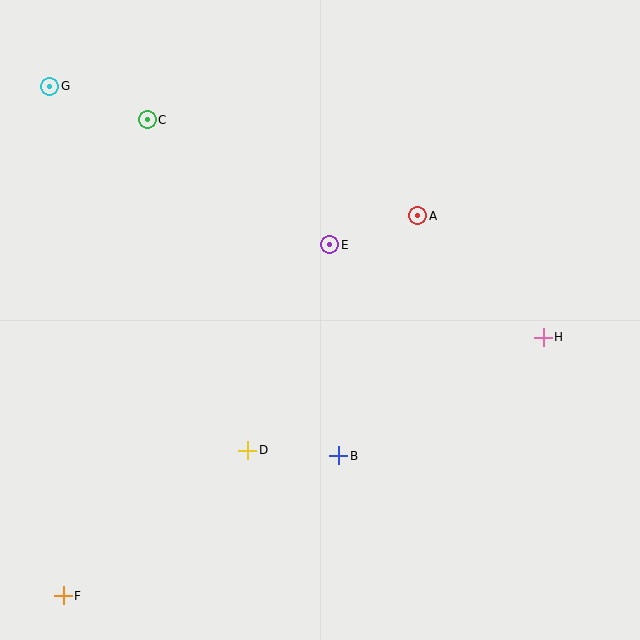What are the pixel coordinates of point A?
Point A is at (418, 216).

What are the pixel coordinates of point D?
Point D is at (248, 450).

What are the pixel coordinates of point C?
Point C is at (147, 120).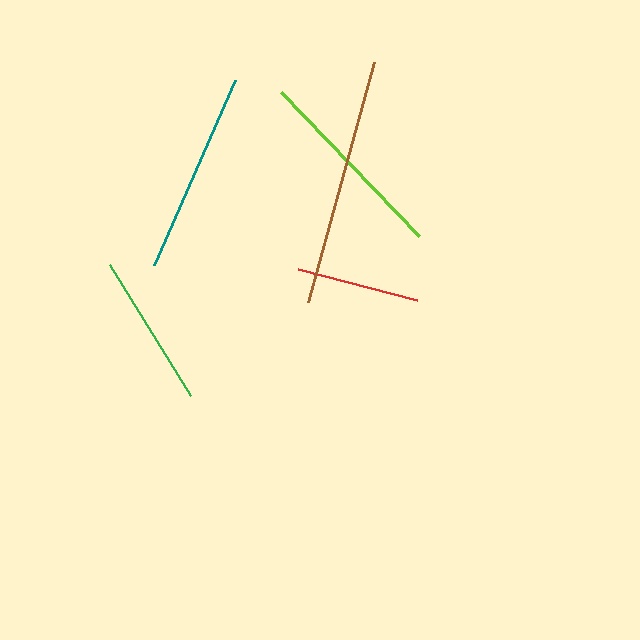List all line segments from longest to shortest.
From longest to shortest: brown, teal, lime, green, red.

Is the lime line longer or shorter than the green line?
The lime line is longer than the green line.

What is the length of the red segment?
The red segment is approximately 123 pixels long.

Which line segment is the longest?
The brown line is the longest at approximately 249 pixels.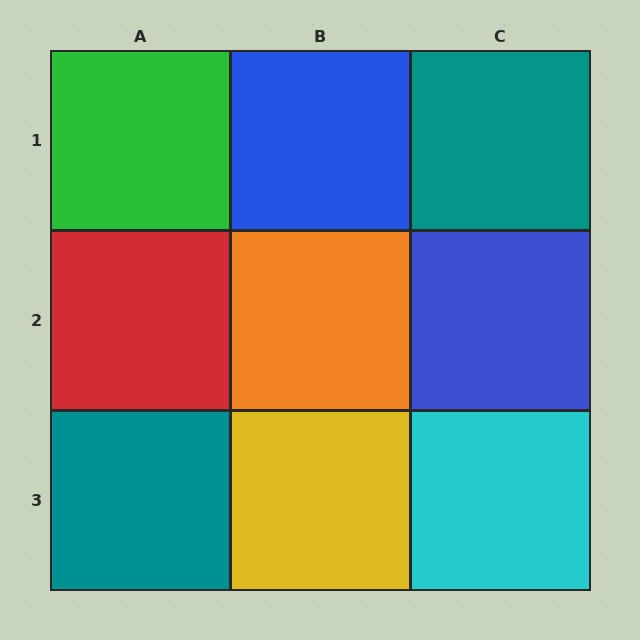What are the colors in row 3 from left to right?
Teal, yellow, cyan.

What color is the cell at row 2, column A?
Red.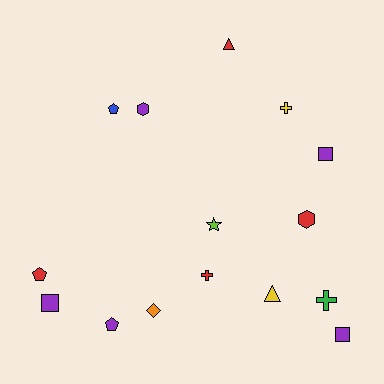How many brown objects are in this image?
There are no brown objects.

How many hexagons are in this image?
There are 2 hexagons.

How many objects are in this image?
There are 15 objects.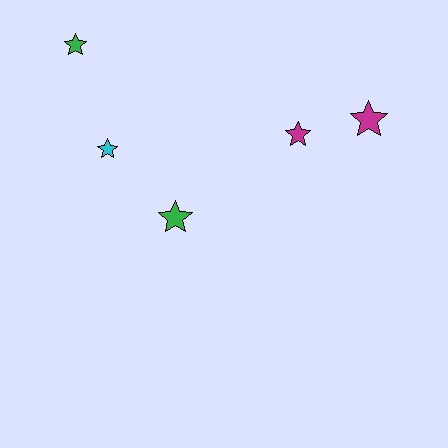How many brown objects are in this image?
There are no brown objects.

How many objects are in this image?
There are 5 objects.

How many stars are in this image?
There are 5 stars.